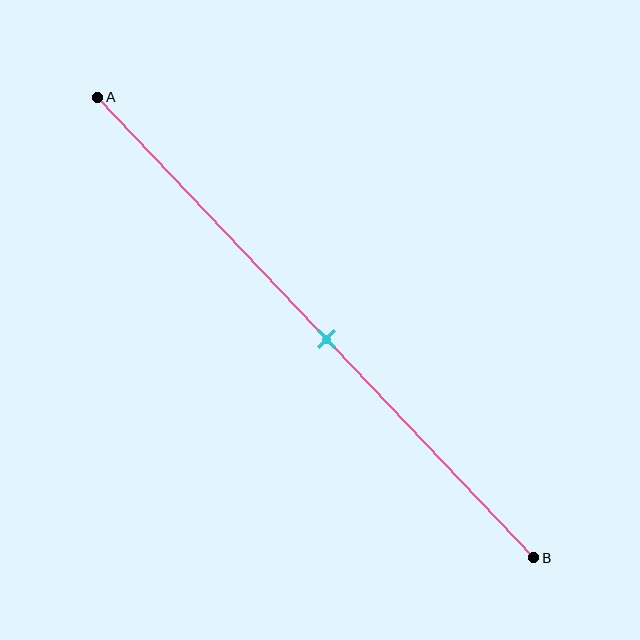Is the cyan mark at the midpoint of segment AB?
Yes, the mark is approximately at the midpoint.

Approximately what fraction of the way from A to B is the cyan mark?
The cyan mark is approximately 55% of the way from A to B.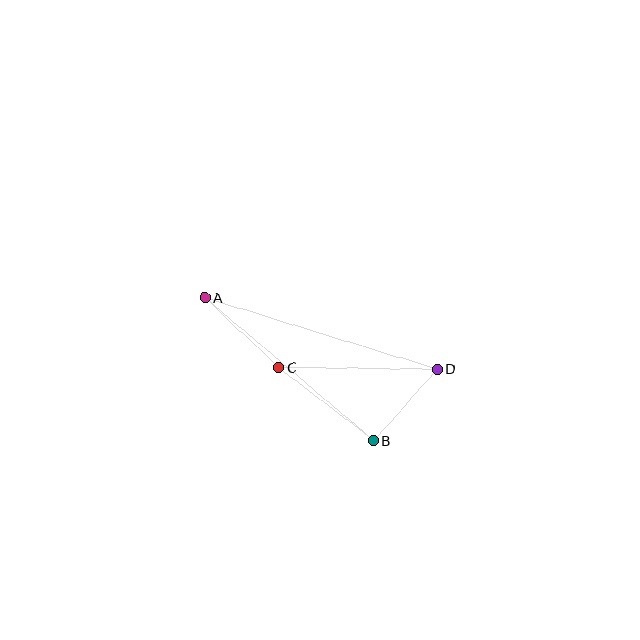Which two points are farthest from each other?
Points A and D are farthest from each other.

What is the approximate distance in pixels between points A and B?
The distance between A and B is approximately 221 pixels.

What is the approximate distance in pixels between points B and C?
The distance between B and C is approximately 120 pixels.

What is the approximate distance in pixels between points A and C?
The distance between A and C is approximately 101 pixels.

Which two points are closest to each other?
Points B and D are closest to each other.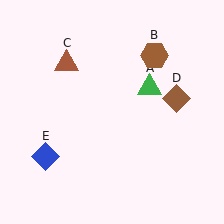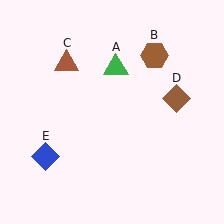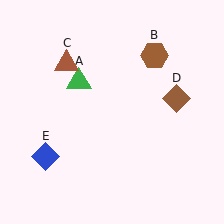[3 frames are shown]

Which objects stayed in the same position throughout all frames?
Brown hexagon (object B) and brown triangle (object C) and brown diamond (object D) and blue diamond (object E) remained stationary.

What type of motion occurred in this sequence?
The green triangle (object A) rotated counterclockwise around the center of the scene.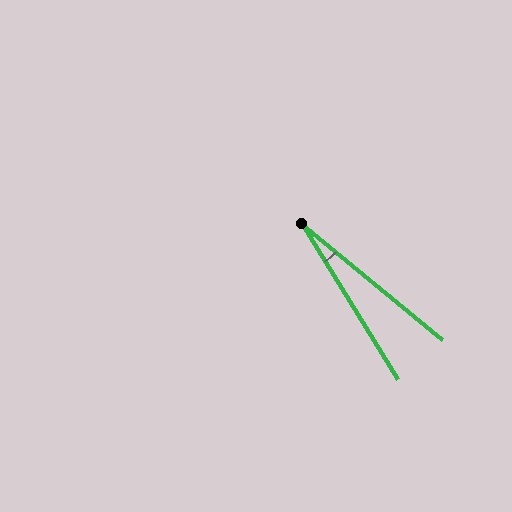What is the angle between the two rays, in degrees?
Approximately 19 degrees.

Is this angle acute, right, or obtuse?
It is acute.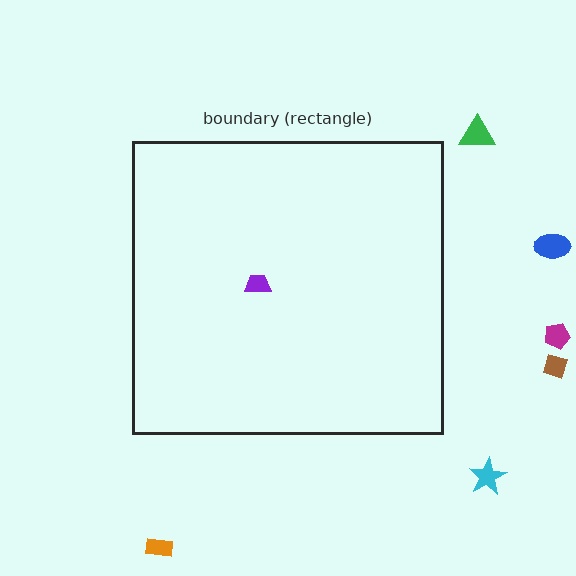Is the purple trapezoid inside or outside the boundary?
Inside.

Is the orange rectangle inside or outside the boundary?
Outside.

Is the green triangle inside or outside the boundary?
Outside.